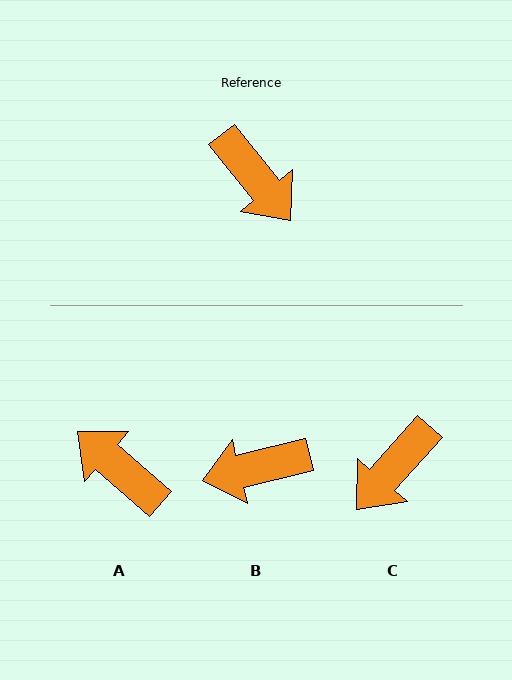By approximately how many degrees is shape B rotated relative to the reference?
Approximately 115 degrees clockwise.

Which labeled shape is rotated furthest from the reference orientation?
A, about 170 degrees away.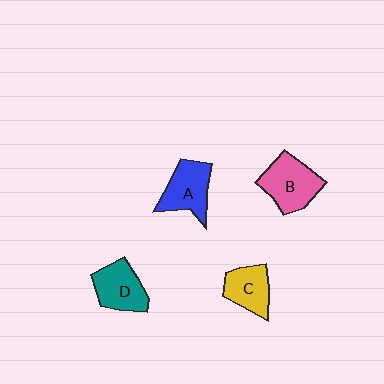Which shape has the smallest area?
Shape C (yellow).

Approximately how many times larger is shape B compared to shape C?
Approximately 1.4 times.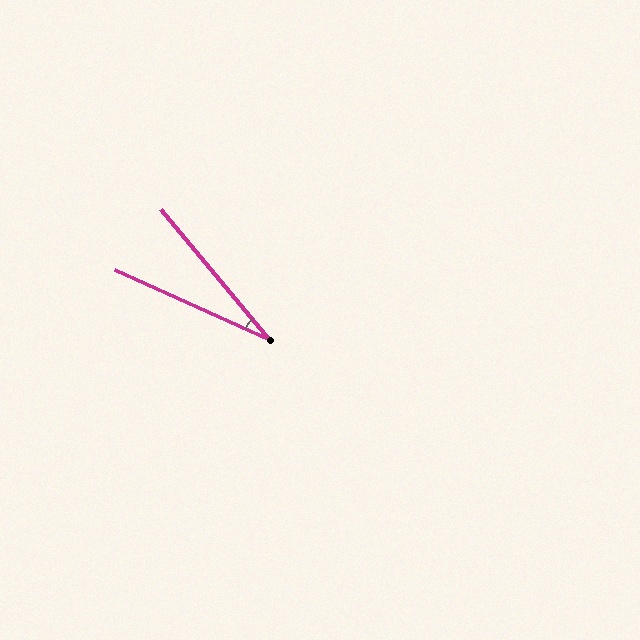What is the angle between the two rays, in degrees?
Approximately 26 degrees.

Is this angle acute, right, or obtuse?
It is acute.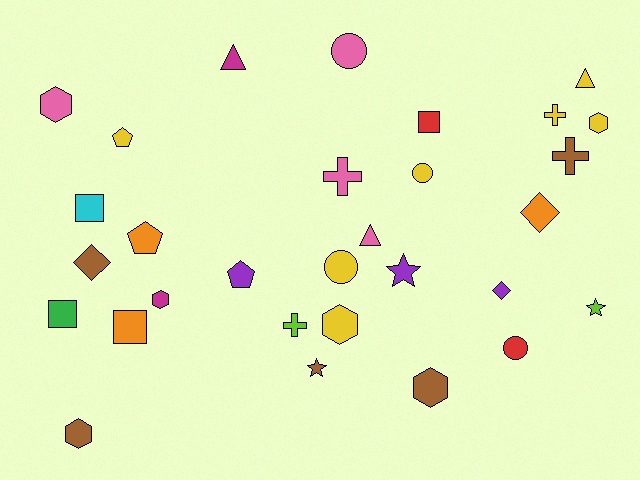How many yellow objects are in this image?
There are 7 yellow objects.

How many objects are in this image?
There are 30 objects.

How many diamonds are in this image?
There are 3 diamonds.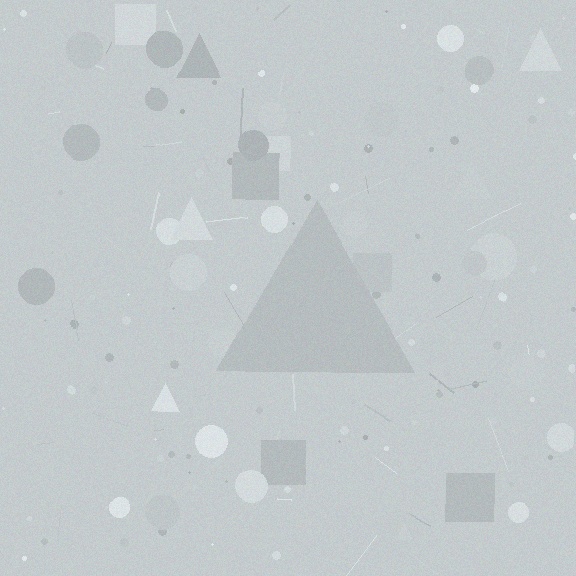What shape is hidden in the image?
A triangle is hidden in the image.